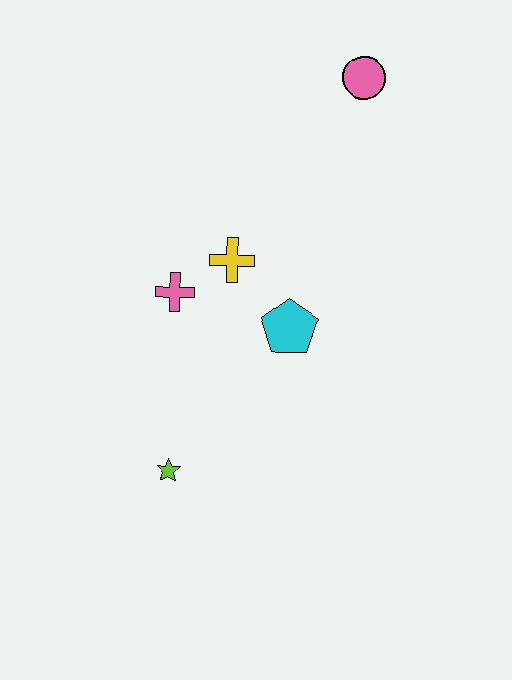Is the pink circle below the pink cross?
No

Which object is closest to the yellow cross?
The pink cross is closest to the yellow cross.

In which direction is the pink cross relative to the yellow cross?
The pink cross is to the left of the yellow cross.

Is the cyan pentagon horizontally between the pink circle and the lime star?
Yes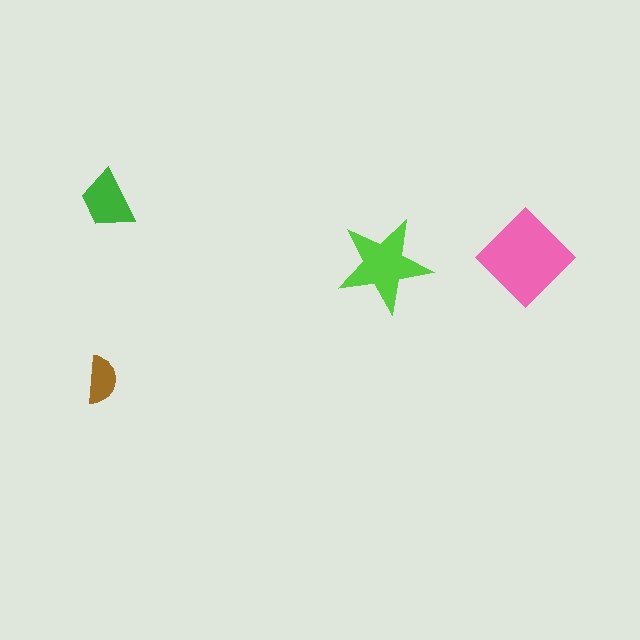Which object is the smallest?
The brown semicircle.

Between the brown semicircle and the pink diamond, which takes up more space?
The pink diamond.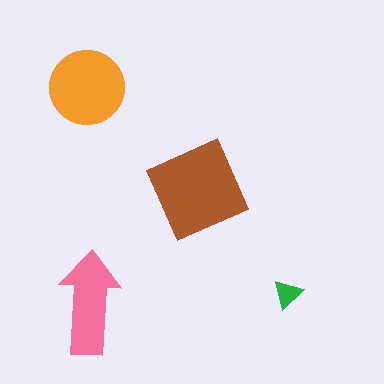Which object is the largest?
The brown square.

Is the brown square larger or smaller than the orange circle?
Larger.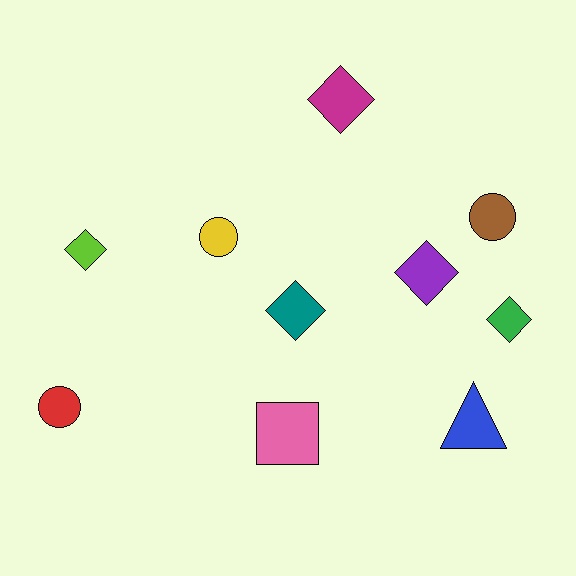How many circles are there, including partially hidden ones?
There are 3 circles.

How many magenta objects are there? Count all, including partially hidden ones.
There is 1 magenta object.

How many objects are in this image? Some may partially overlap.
There are 10 objects.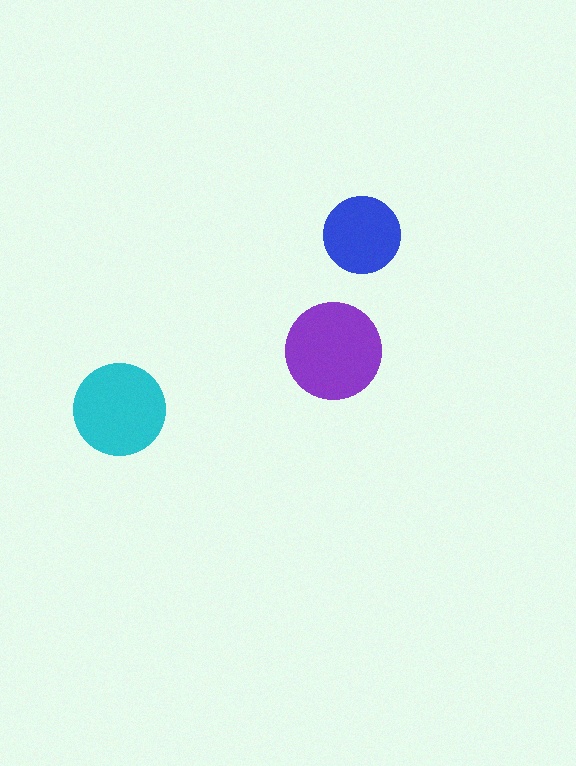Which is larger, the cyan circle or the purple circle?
The purple one.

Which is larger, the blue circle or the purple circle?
The purple one.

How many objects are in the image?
There are 3 objects in the image.